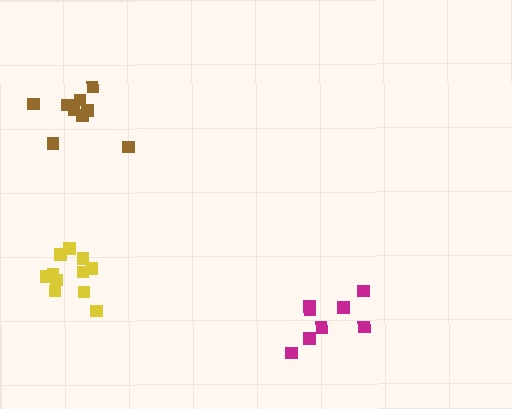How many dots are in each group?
Group 1: 11 dots, Group 2: 8 dots, Group 3: 9 dots (28 total).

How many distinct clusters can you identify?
There are 3 distinct clusters.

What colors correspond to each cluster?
The clusters are colored: yellow, magenta, brown.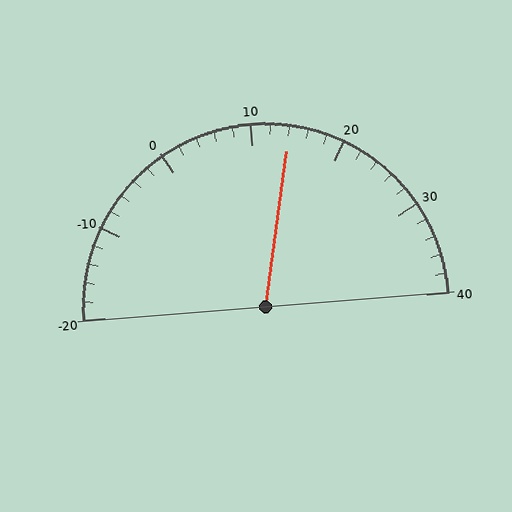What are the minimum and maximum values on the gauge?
The gauge ranges from -20 to 40.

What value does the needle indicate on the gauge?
The needle indicates approximately 14.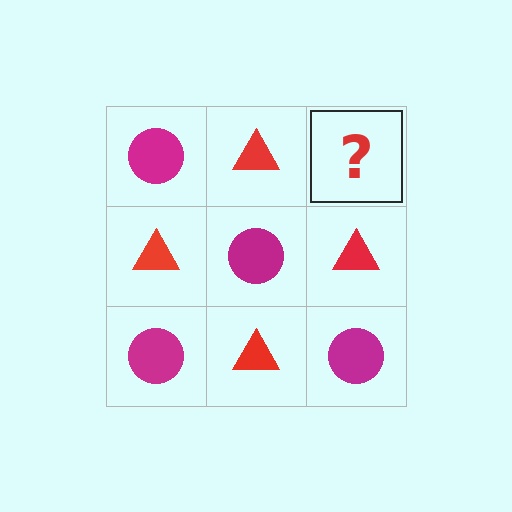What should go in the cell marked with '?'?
The missing cell should contain a magenta circle.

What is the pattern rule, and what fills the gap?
The rule is that it alternates magenta circle and red triangle in a checkerboard pattern. The gap should be filled with a magenta circle.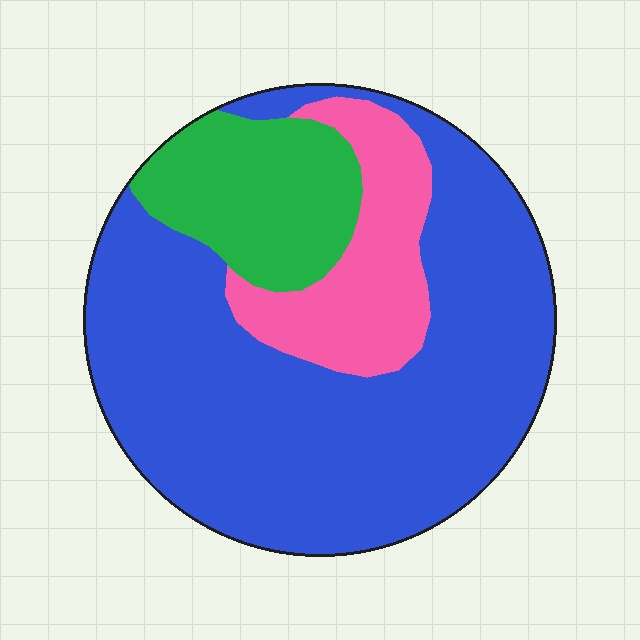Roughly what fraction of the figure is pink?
Pink covers 16% of the figure.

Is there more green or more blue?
Blue.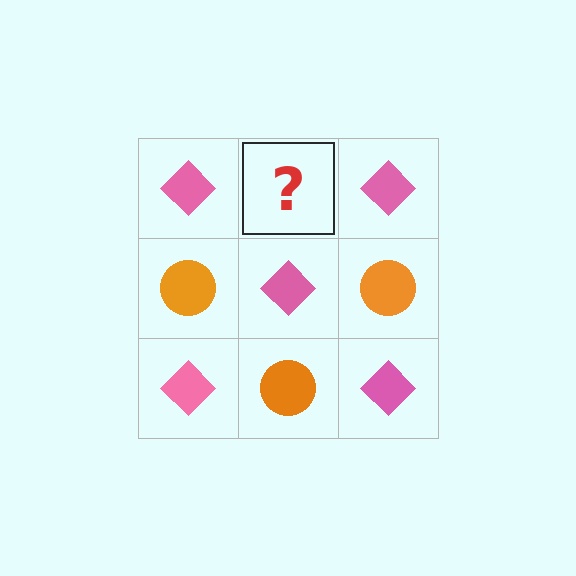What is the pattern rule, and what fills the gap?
The rule is that it alternates pink diamond and orange circle in a checkerboard pattern. The gap should be filled with an orange circle.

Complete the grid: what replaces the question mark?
The question mark should be replaced with an orange circle.